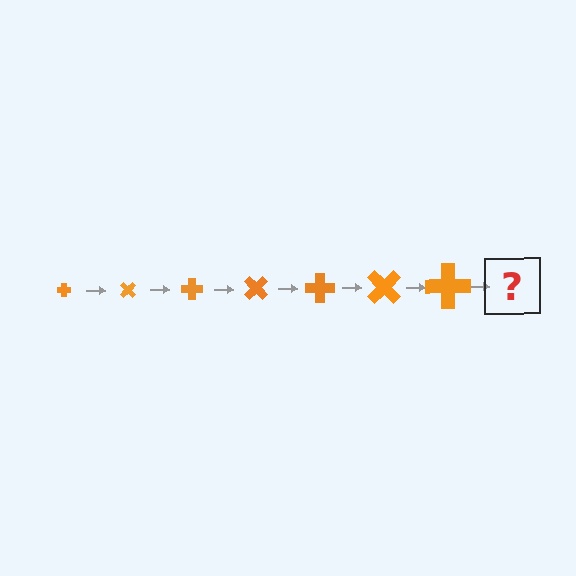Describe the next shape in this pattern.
It should be a cross, larger than the previous one and rotated 315 degrees from the start.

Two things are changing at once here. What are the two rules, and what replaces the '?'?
The two rules are that the cross grows larger each step and it rotates 45 degrees each step. The '?' should be a cross, larger than the previous one and rotated 315 degrees from the start.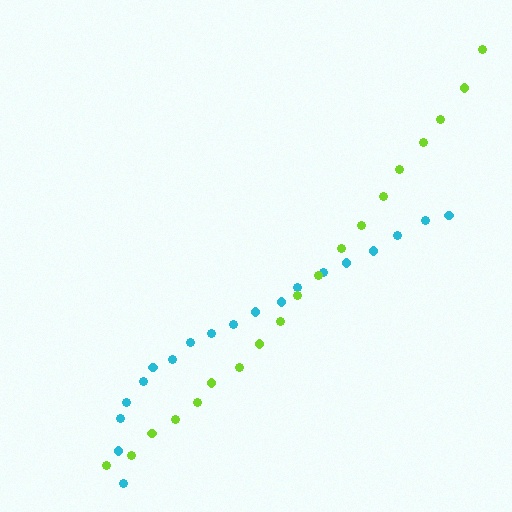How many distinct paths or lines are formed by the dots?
There are 2 distinct paths.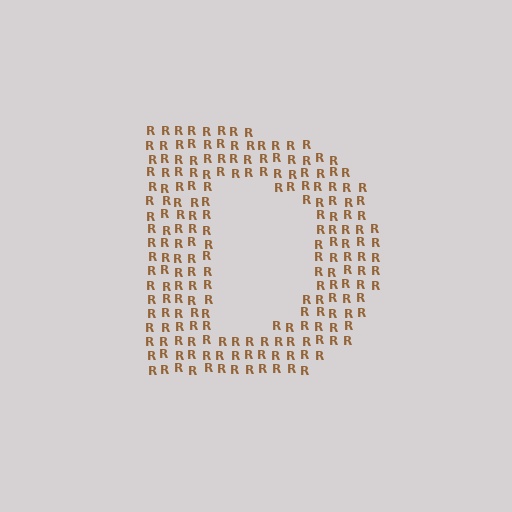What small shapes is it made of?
It is made of small letter R's.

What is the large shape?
The large shape is the letter D.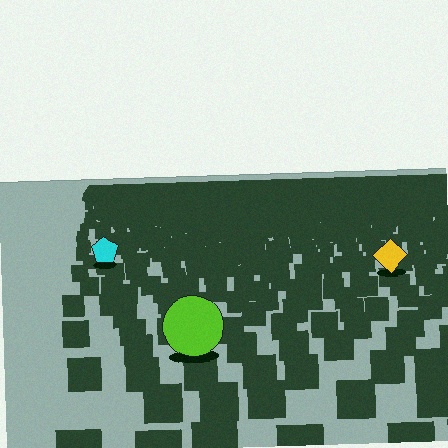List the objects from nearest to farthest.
From nearest to farthest: the lime circle, the yellow diamond, the cyan pentagon.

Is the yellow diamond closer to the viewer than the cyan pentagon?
Yes. The yellow diamond is closer — you can tell from the texture gradient: the ground texture is coarser near it.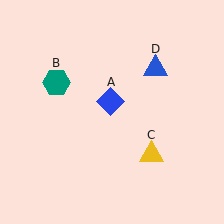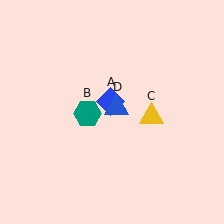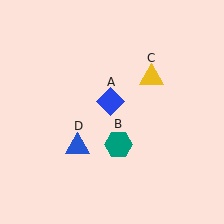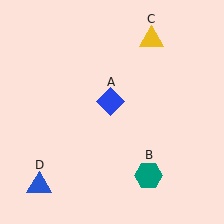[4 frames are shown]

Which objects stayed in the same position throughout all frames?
Blue diamond (object A) remained stationary.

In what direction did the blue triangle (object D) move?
The blue triangle (object D) moved down and to the left.